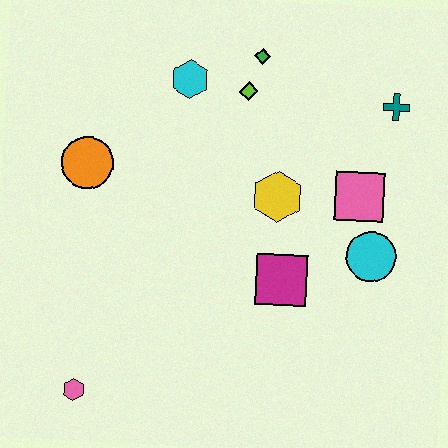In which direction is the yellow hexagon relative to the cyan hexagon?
The yellow hexagon is below the cyan hexagon.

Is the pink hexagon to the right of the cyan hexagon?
No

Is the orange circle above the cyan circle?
Yes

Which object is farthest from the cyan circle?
The pink hexagon is farthest from the cyan circle.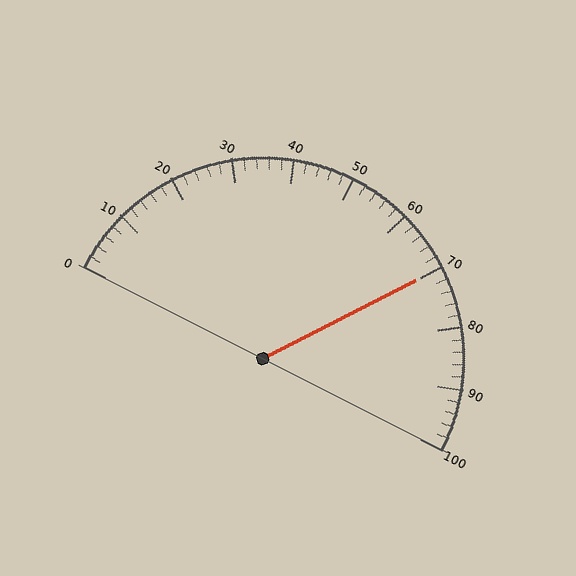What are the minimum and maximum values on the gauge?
The gauge ranges from 0 to 100.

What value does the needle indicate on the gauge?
The needle indicates approximately 70.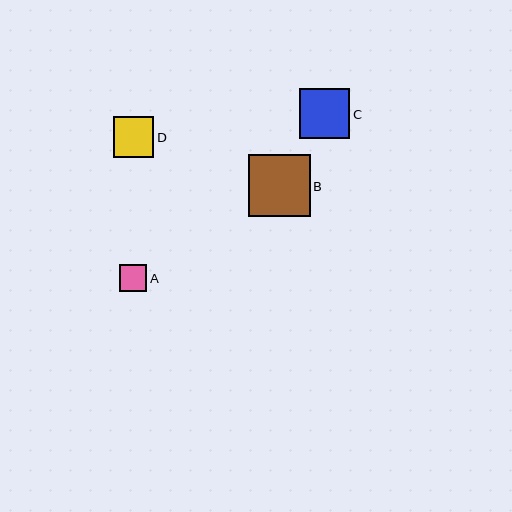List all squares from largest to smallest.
From largest to smallest: B, C, D, A.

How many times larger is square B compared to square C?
Square B is approximately 1.2 times the size of square C.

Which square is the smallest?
Square A is the smallest with a size of approximately 28 pixels.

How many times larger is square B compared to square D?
Square B is approximately 1.5 times the size of square D.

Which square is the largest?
Square B is the largest with a size of approximately 62 pixels.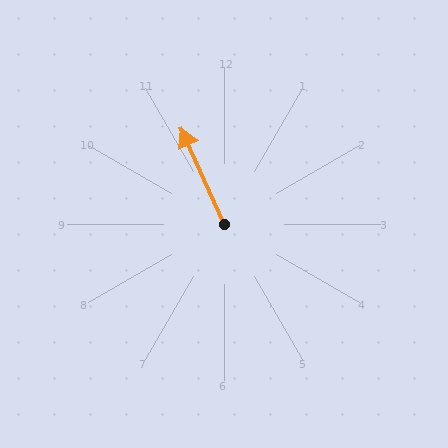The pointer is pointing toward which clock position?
Roughly 11 o'clock.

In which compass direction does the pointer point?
Northwest.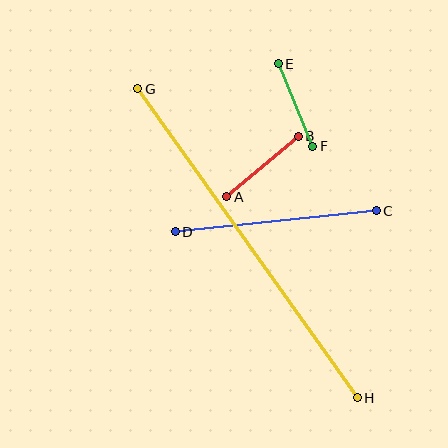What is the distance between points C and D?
The distance is approximately 202 pixels.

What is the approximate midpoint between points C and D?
The midpoint is at approximately (276, 221) pixels.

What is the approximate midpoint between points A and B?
The midpoint is at approximately (262, 167) pixels.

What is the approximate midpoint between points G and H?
The midpoint is at approximately (248, 243) pixels.